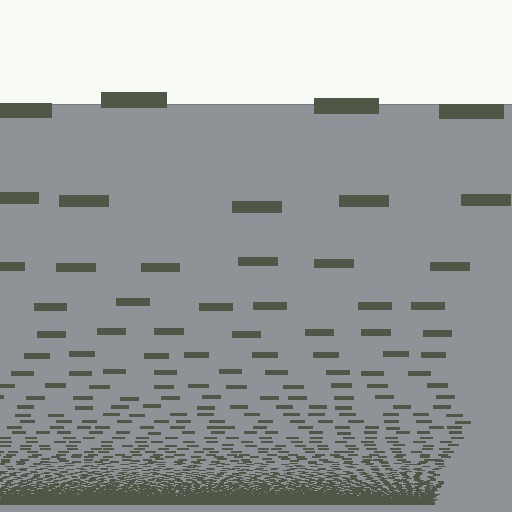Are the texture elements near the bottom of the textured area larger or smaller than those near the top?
Smaller. The gradient is inverted — elements near the bottom are smaller and denser.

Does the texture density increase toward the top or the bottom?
Density increases toward the bottom.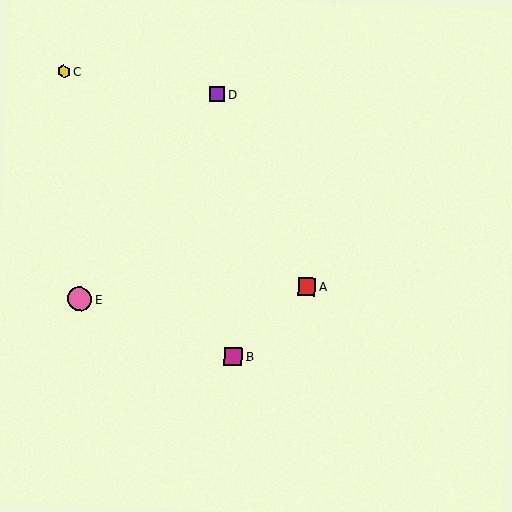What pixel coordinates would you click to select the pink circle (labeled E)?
Click at (80, 299) to select the pink circle E.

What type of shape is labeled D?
Shape D is a purple square.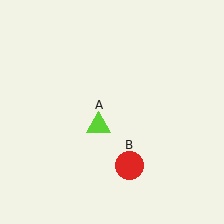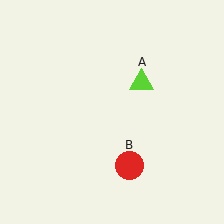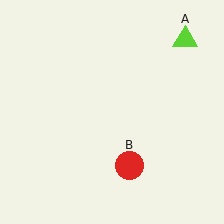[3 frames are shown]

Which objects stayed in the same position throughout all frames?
Red circle (object B) remained stationary.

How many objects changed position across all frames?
1 object changed position: lime triangle (object A).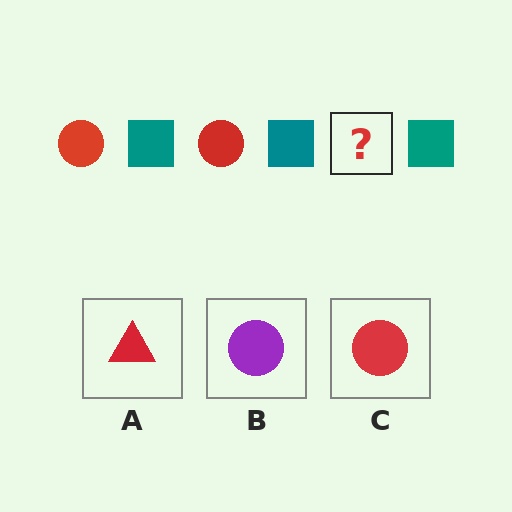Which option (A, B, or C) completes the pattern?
C.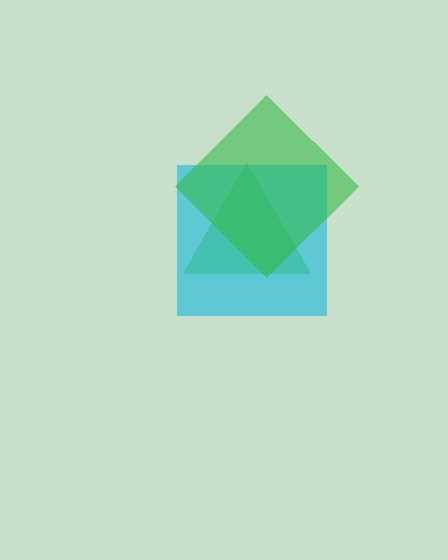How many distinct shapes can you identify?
There are 3 distinct shapes: a lime triangle, a cyan square, a green diamond.